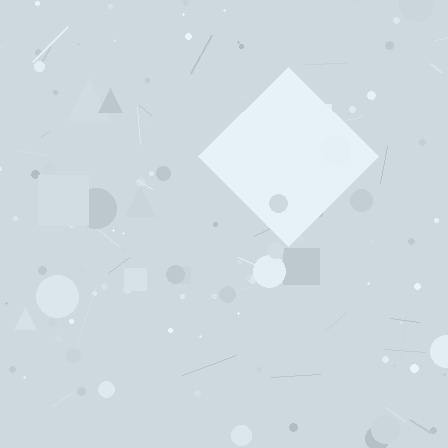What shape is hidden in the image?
A diamond is hidden in the image.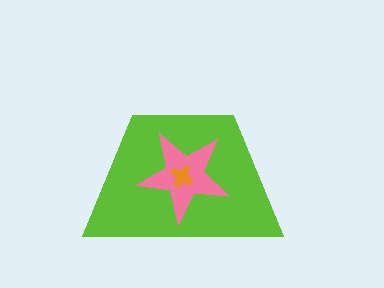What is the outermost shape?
The lime trapezoid.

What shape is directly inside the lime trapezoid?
The pink star.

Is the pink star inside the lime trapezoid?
Yes.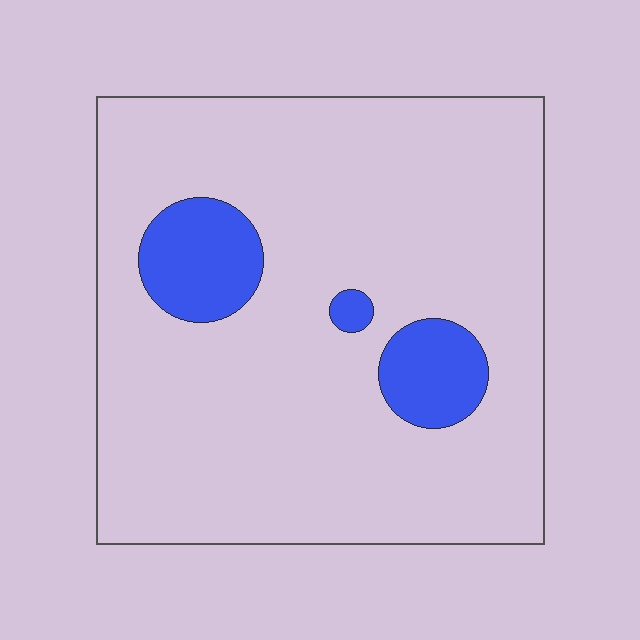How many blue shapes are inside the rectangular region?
3.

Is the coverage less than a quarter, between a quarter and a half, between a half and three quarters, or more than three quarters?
Less than a quarter.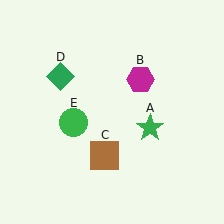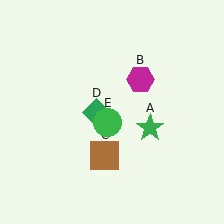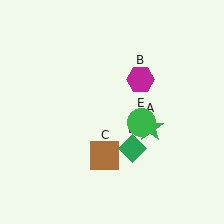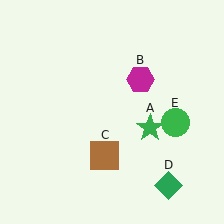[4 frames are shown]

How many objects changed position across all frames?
2 objects changed position: green diamond (object D), green circle (object E).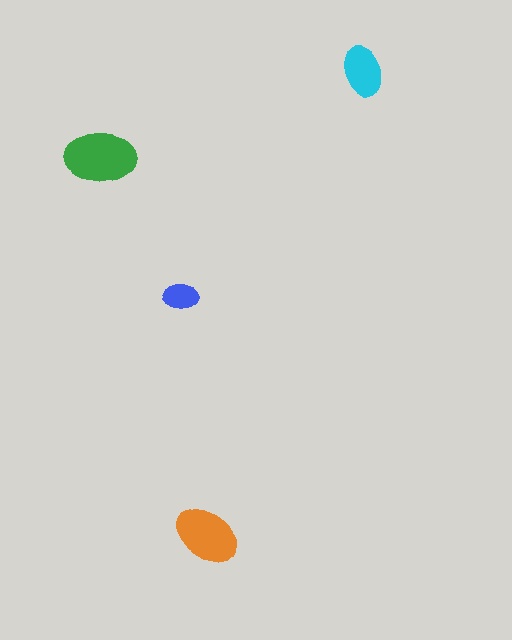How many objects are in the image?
There are 4 objects in the image.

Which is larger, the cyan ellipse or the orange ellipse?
The orange one.